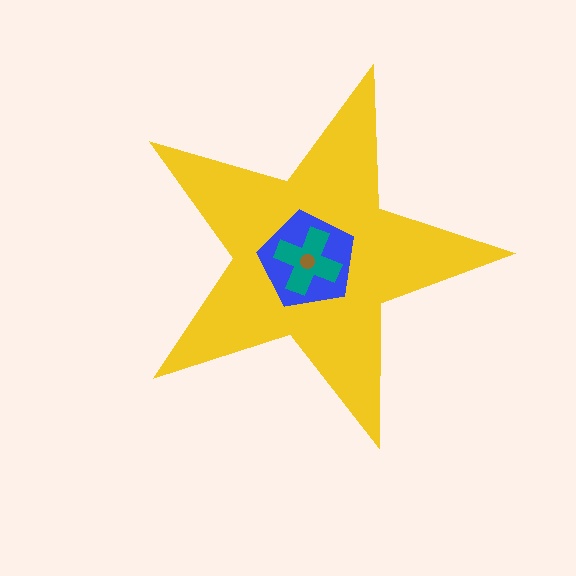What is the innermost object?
The brown circle.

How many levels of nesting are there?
4.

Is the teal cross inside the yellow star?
Yes.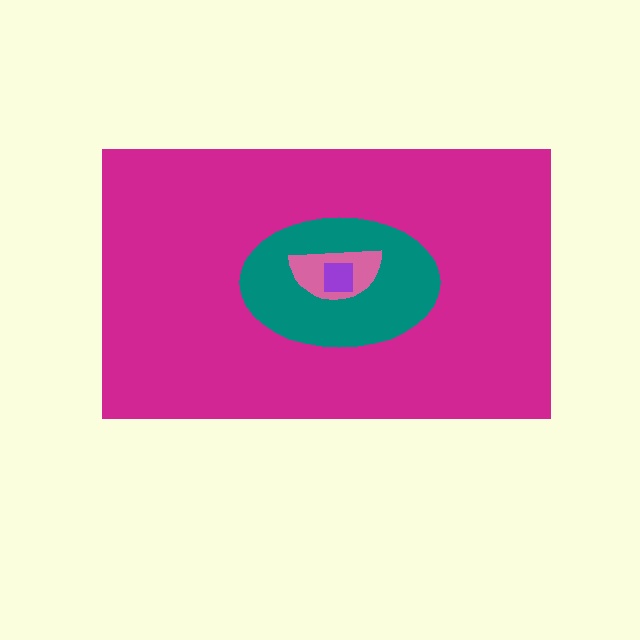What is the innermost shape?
The purple square.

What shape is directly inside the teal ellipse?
The pink semicircle.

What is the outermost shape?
The magenta rectangle.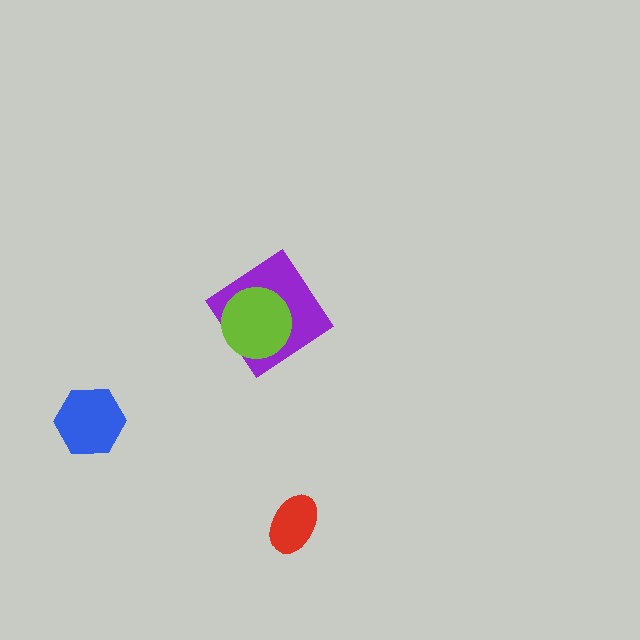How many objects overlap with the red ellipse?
0 objects overlap with the red ellipse.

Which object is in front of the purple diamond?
The lime circle is in front of the purple diamond.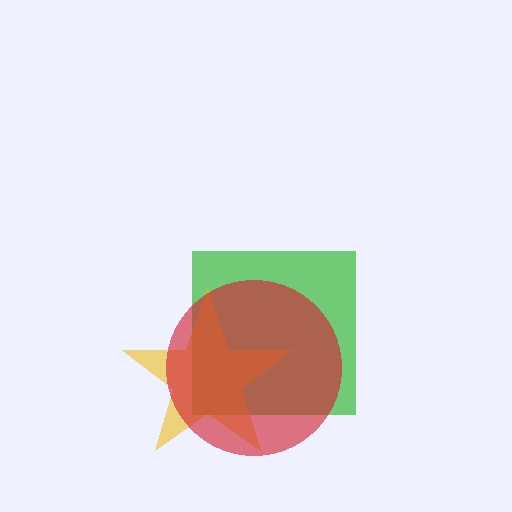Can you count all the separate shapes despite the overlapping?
Yes, there are 3 separate shapes.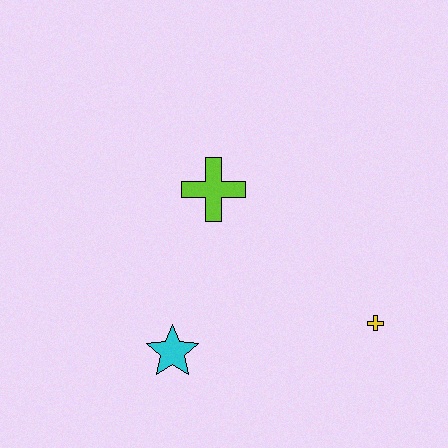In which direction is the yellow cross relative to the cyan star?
The yellow cross is to the right of the cyan star.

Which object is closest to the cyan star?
The lime cross is closest to the cyan star.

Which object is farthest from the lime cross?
The yellow cross is farthest from the lime cross.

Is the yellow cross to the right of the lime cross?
Yes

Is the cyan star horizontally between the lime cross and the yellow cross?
No